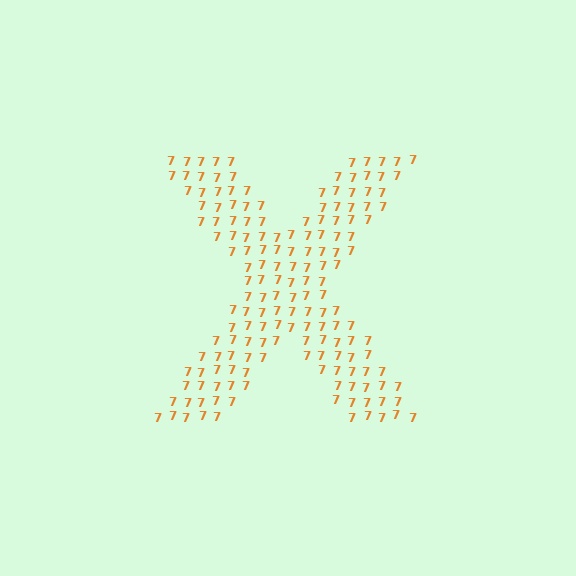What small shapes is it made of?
It is made of small digit 7's.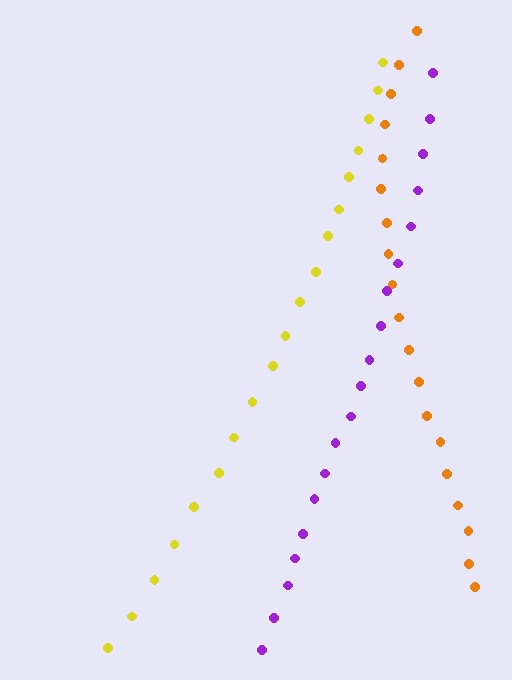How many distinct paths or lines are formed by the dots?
There are 3 distinct paths.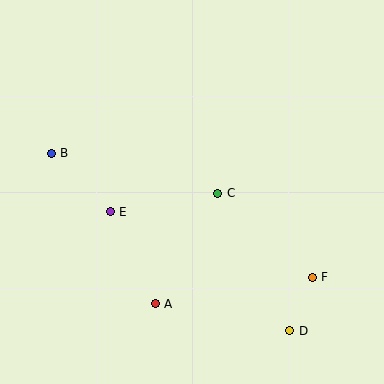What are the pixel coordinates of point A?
Point A is at (155, 304).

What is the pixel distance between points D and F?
The distance between D and F is 58 pixels.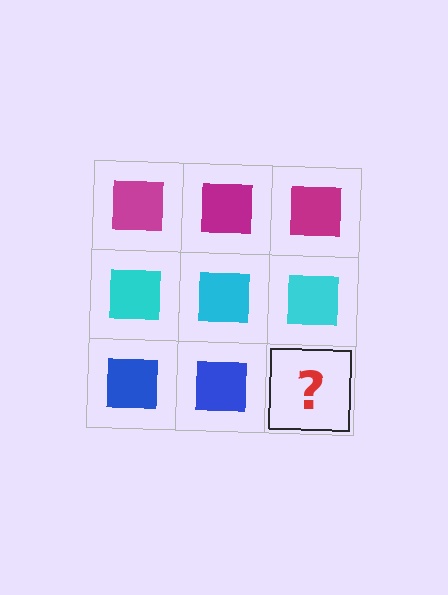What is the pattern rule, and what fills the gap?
The rule is that each row has a consistent color. The gap should be filled with a blue square.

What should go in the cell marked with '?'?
The missing cell should contain a blue square.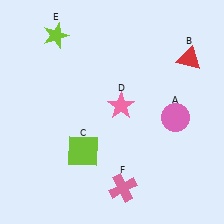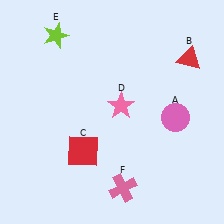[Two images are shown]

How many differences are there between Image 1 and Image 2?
There is 1 difference between the two images.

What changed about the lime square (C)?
In Image 1, C is lime. In Image 2, it changed to red.